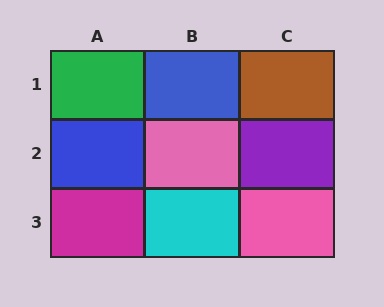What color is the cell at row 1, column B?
Blue.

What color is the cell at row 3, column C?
Pink.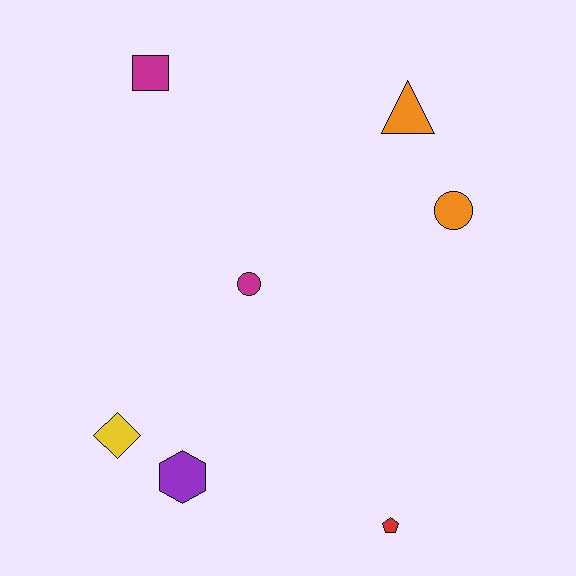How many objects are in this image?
There are 7 objects.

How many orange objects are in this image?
There are 2 orange objects.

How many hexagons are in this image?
There is 1 hexagon.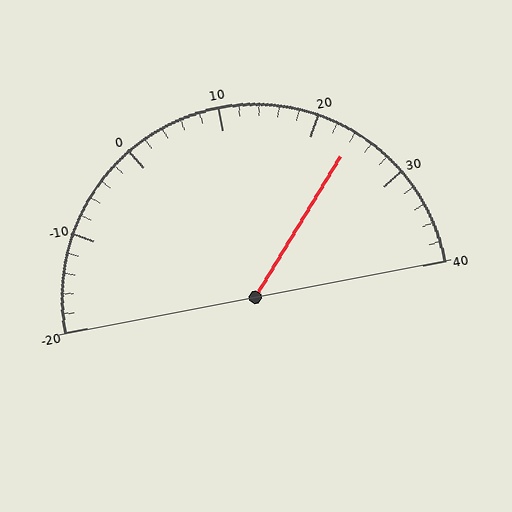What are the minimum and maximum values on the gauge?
The gauge ranges from -20 to 40.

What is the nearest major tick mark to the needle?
The nearest major tick mark is 20.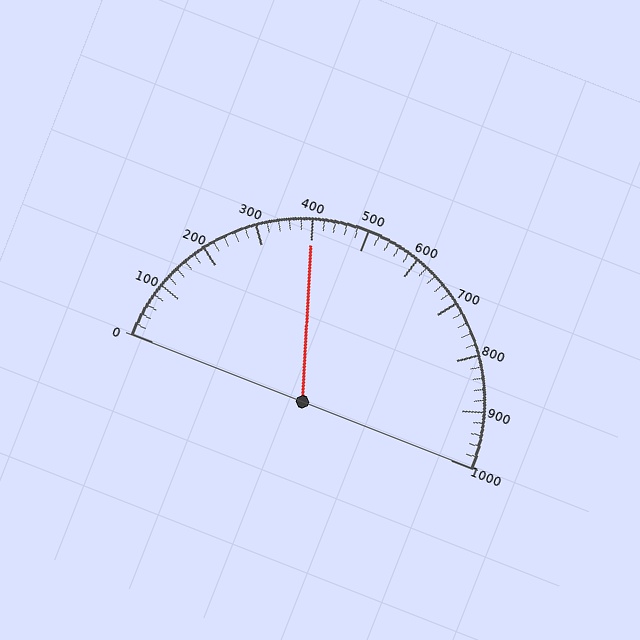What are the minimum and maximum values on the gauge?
The gauge ranges from 0 to 1000.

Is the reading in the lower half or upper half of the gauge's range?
The reading is in the lower half of the range (0 to 1000).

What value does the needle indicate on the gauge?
The needle indicates approximately 400.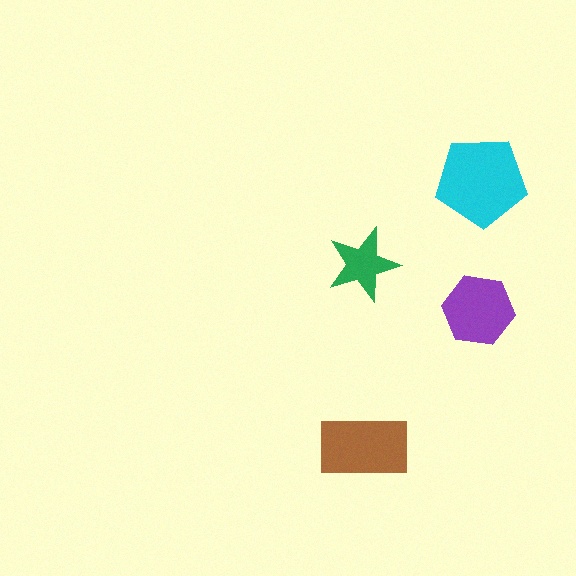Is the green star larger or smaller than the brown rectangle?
Smaller.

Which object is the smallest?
The green star.